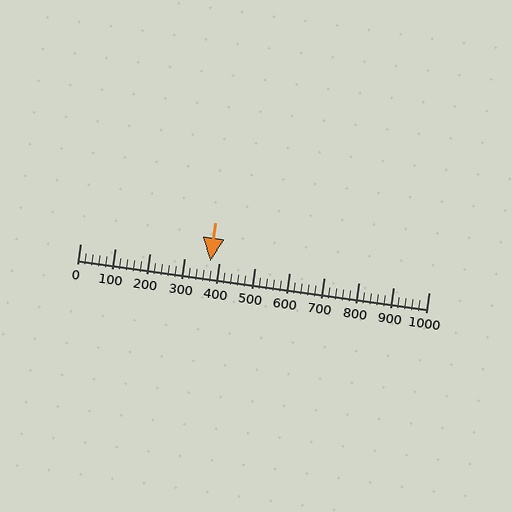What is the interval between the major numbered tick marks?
The major tick marks are spaced 100 units apart.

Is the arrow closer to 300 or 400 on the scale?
The arrow is closer to 400.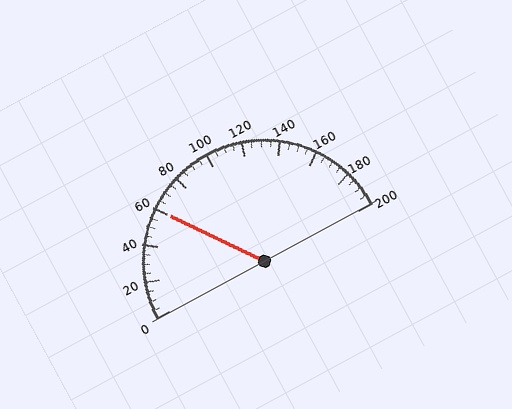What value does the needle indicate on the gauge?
The needle indicates approximately 60.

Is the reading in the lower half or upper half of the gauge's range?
The reading is in the lower half of the range (0 to 200).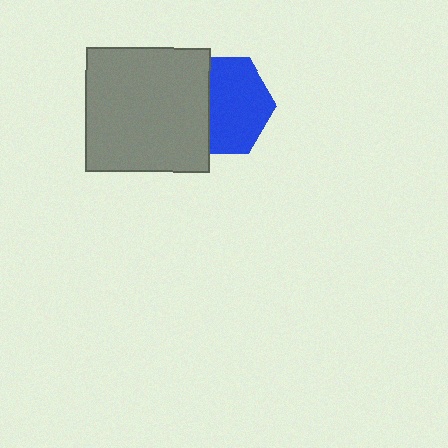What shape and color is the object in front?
The object in front is a gray square.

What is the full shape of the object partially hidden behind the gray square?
The partially hidden object is a blue hexagon.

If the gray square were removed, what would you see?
You would see the complete blue hexagon.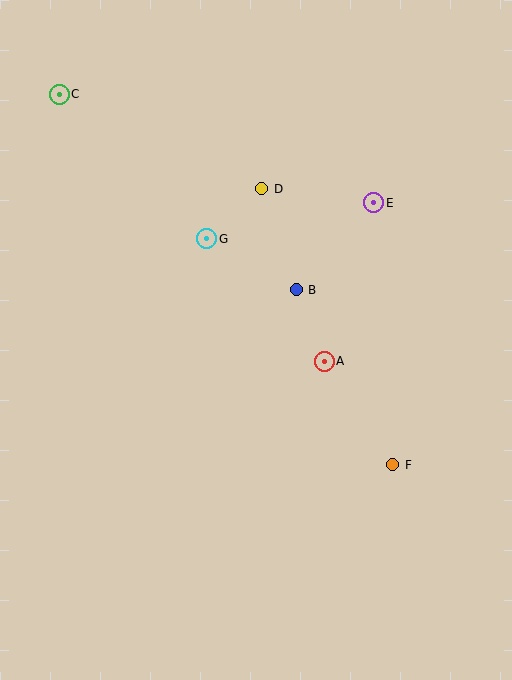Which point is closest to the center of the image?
Point B at (296, 290) is closest to the center.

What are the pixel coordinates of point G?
Point G is at (207, 239).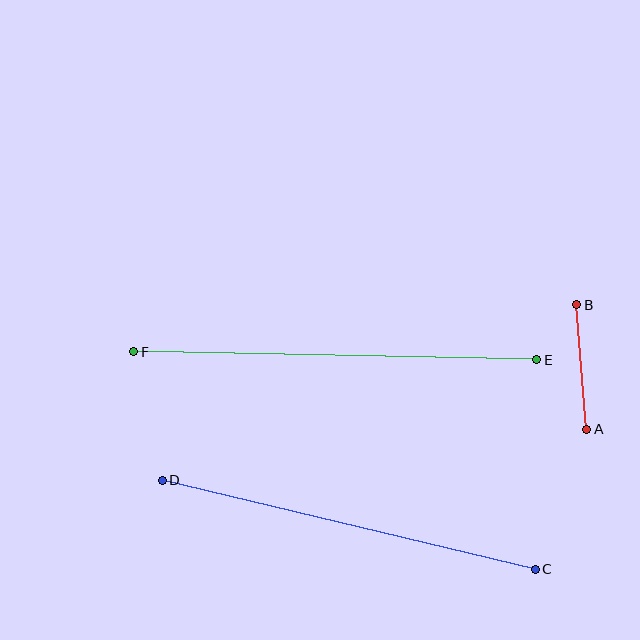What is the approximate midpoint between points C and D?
The midpoint is at approximately (349, 525) pixels.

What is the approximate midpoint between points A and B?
The midpoint is at approximately (582, 367) pixels.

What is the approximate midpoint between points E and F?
The midpoint is at approximately (335, 356) pixels.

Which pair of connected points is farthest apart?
Points E and F are farthest apart.